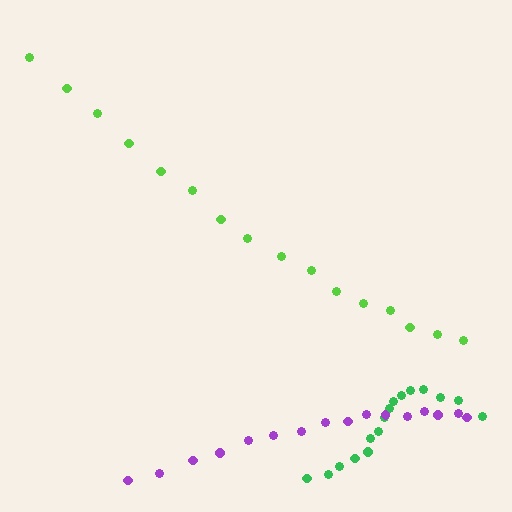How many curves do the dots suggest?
There are 3 distinct paths.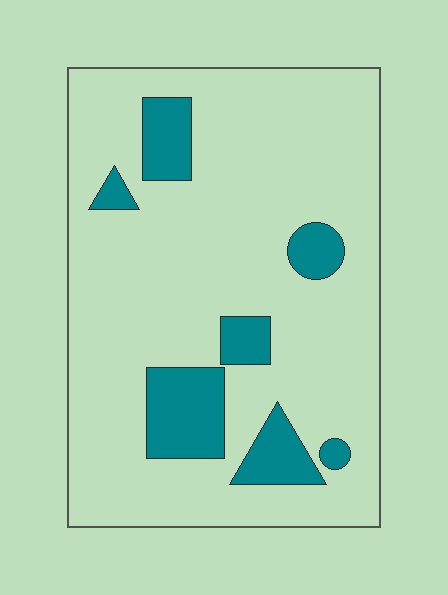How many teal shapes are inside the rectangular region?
7.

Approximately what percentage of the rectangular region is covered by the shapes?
Approximately 15%.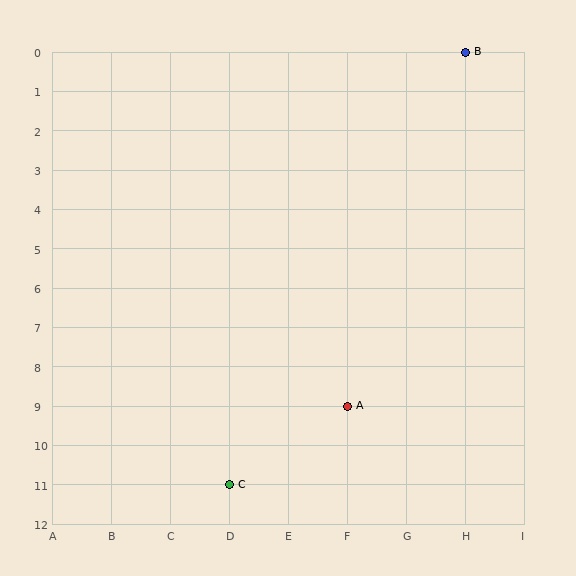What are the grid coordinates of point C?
Point C is at grid coordinates (D, 11).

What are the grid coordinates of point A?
Point A is at grid coordinates (F, 9).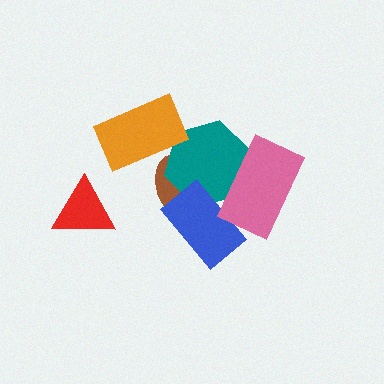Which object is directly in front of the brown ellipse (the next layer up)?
The teal hexagon is directly in front of the brown ellipse.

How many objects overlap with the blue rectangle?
3 objects overlap with the blue rectangle.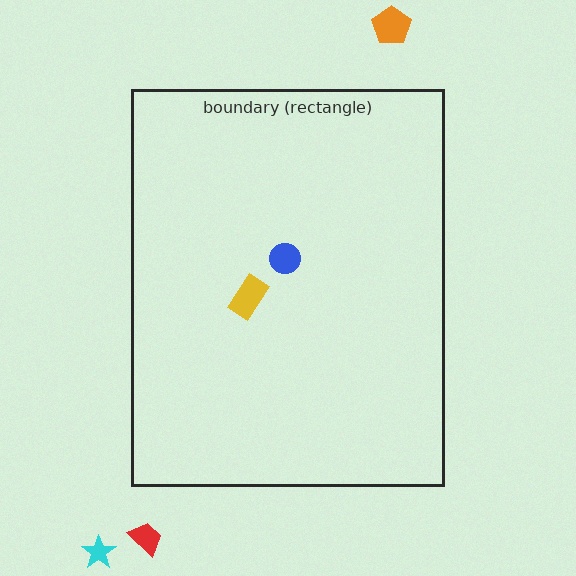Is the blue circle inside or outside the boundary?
Inside.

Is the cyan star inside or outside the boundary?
Outside.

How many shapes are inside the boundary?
2 inside, 3 outside.